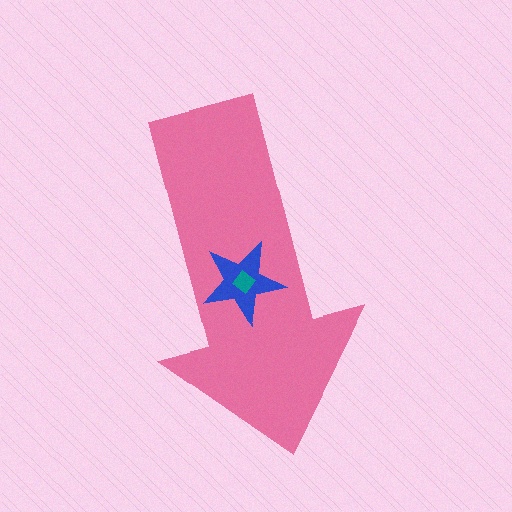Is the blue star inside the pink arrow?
Yes.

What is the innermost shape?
The teal diamond.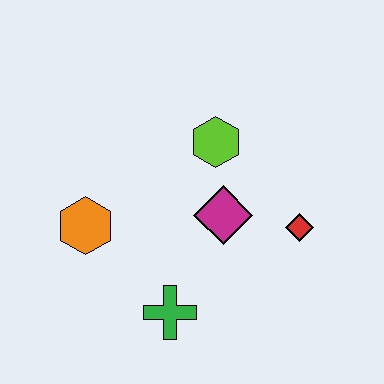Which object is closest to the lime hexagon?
The magenta diamond is closest to the lime hexagon.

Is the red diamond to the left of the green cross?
No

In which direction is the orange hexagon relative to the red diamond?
The orange hexagon is to the left of the red diamond.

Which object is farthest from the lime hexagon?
The green cross is farthest from the lime hexagon.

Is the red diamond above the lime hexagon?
No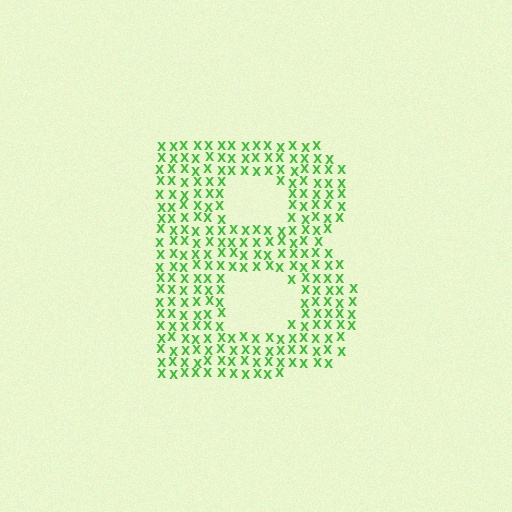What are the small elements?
The small elements are letter X's.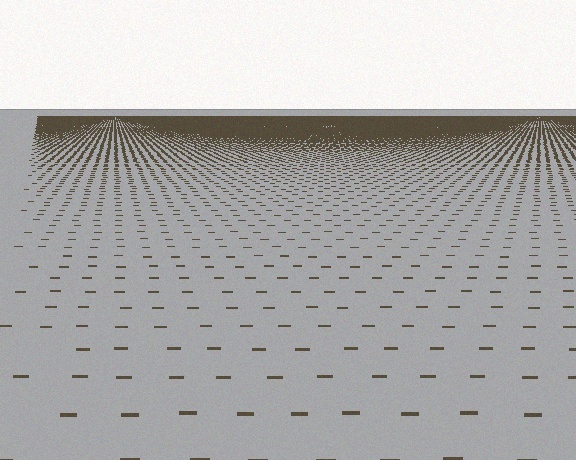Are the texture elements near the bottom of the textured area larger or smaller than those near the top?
Larger. Near the bottom, elements are closer to the viewer and appear at a bigger on-screen size.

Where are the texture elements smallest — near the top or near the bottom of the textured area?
Near the top.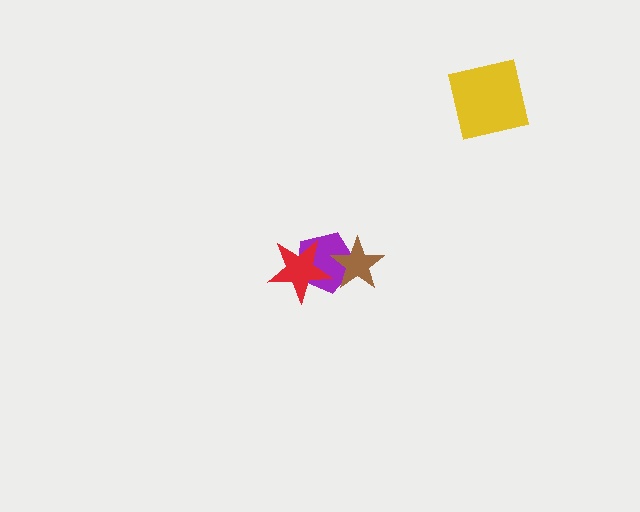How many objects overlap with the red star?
1 object overlaps with the red star.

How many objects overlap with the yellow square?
0 objects overlap with the yellow square.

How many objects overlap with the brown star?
1 object overlaps with the brown star.